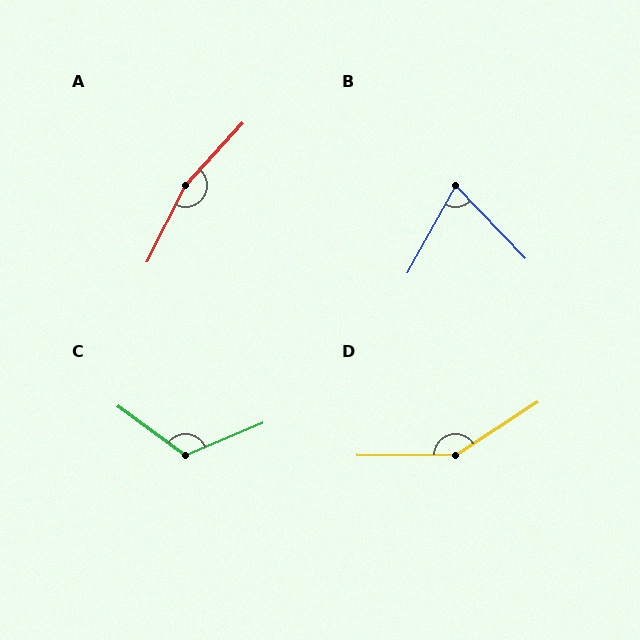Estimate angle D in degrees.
Approximately 147 degrees.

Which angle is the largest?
A, at approximately 164 degrees.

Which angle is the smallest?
B, at approximately 72 degrees.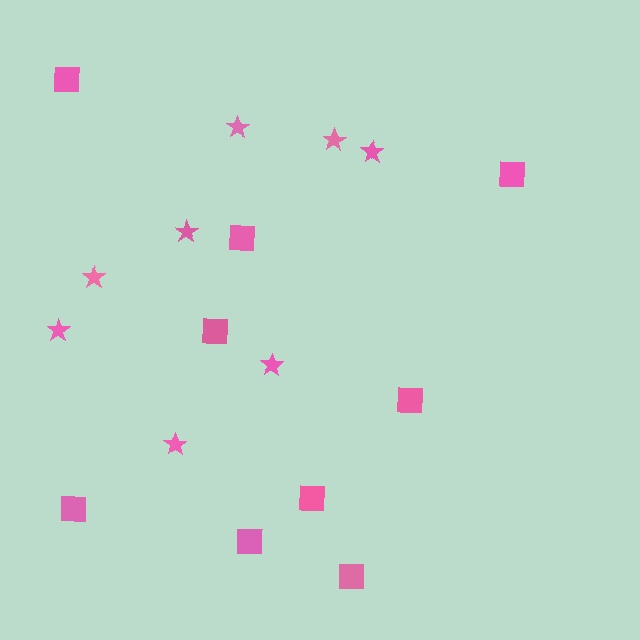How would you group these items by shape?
There are 2 groups: one group of stars (8) and one group of squares (9).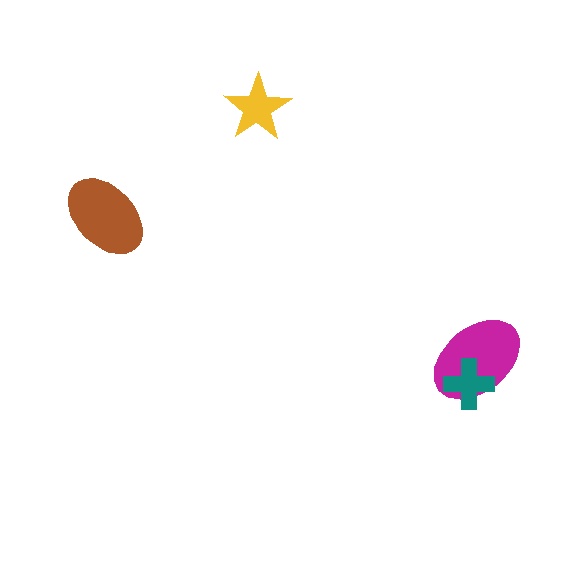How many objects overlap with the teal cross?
1 object overlaps with the teal cross.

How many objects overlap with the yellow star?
0 objects overlap with the yellow star.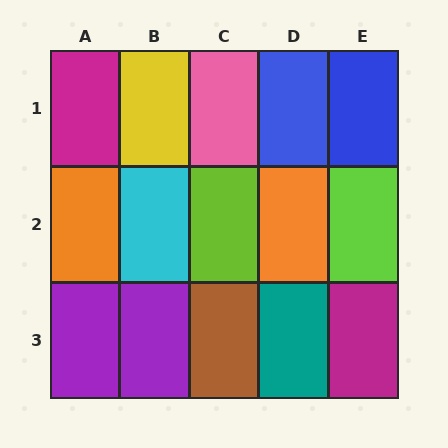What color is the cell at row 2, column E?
Lime.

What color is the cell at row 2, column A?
Orange.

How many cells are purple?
2 cells are purple.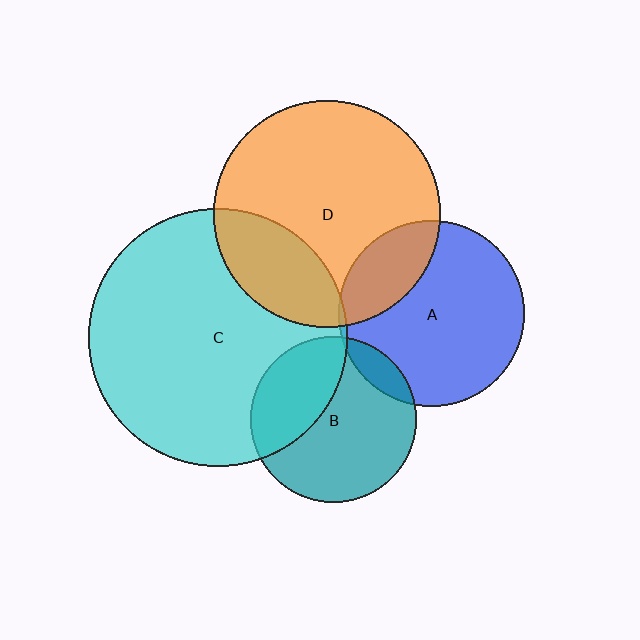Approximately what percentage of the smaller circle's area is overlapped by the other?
Approximately 25%.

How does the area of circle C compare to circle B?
Approximately 2.4 times.